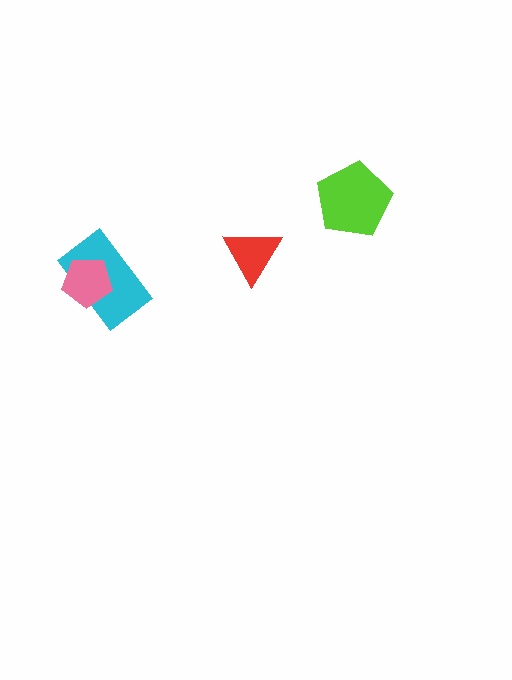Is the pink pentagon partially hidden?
No, no other shape covers it.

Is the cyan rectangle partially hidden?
Yes, it is partially covered by another shape.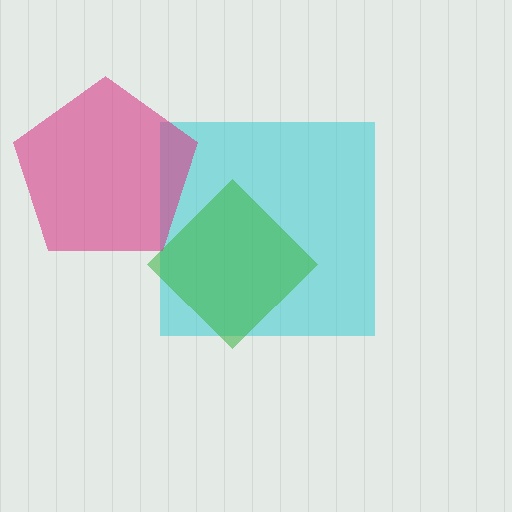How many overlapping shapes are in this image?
There are 3 overlapping shapes in the image.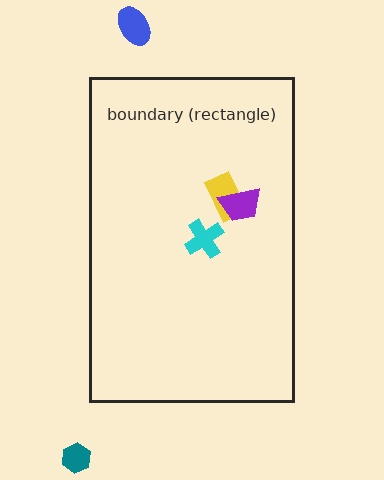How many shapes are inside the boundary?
3 inside, 2 outside.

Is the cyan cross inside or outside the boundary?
Inside.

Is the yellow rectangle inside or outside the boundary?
Inside.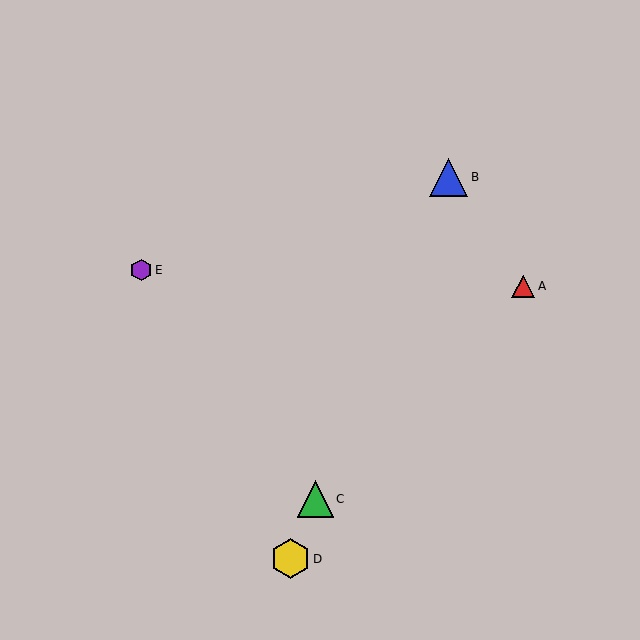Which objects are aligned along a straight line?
Objects B, C, D are aligned along a straight line.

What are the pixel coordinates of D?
Object D is at (290, 559).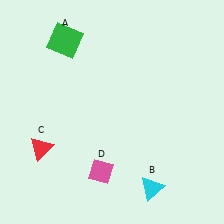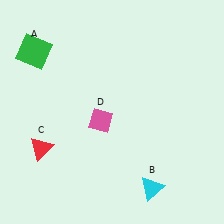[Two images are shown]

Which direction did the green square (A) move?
The green square (A) moved left.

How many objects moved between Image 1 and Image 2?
2 objects moved between the two images.